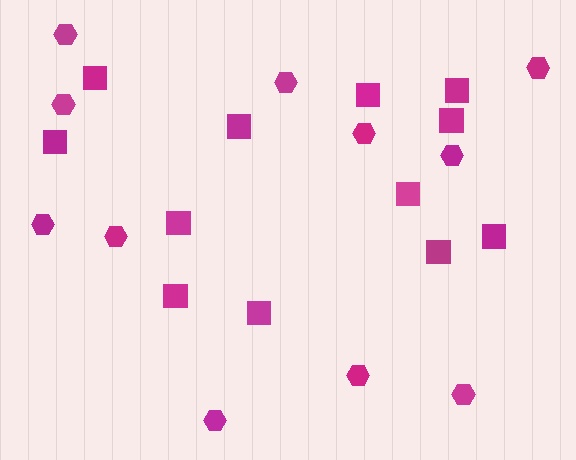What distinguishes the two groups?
There are 2 groups: one group of hexagons (11) and one group of squares (12).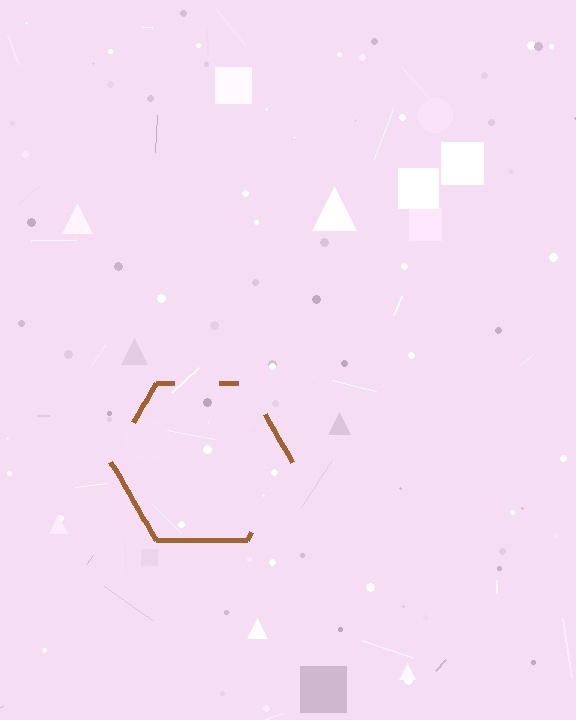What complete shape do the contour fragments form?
The contour fragments form a hexagon.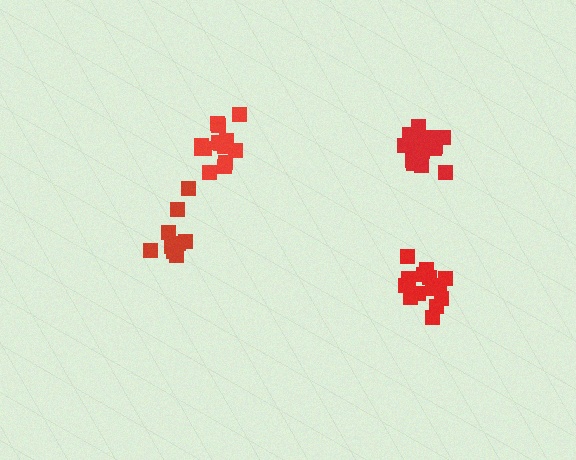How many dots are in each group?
Group 1: 14 dots, Group 2: 10 dots, Group 3: 15 dots, Group 4: 14 dots (53 total).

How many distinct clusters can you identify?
There are 4 distinct clusters.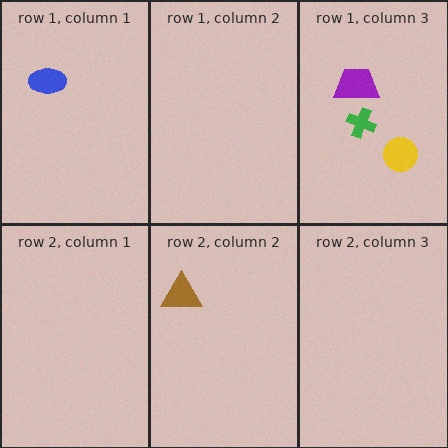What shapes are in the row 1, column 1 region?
The blue ellipse.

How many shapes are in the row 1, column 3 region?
3.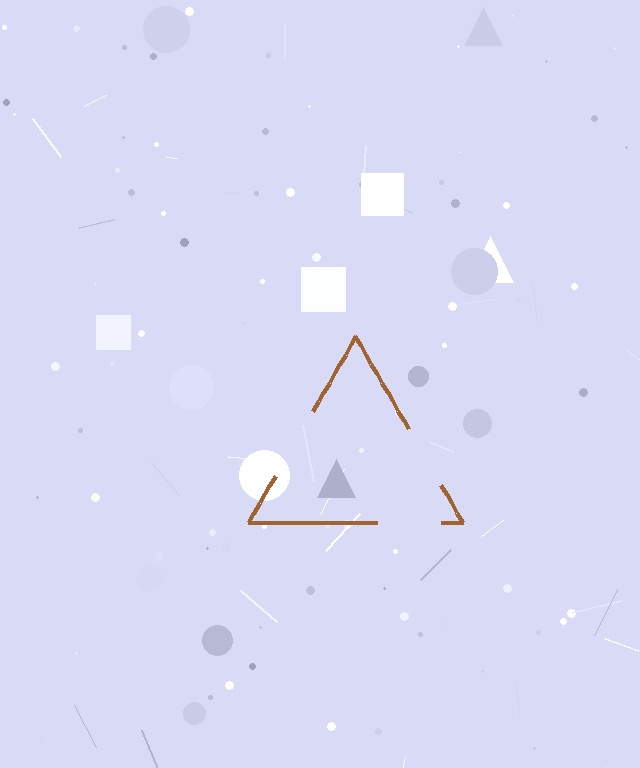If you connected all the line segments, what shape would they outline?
They would outline a triangle.